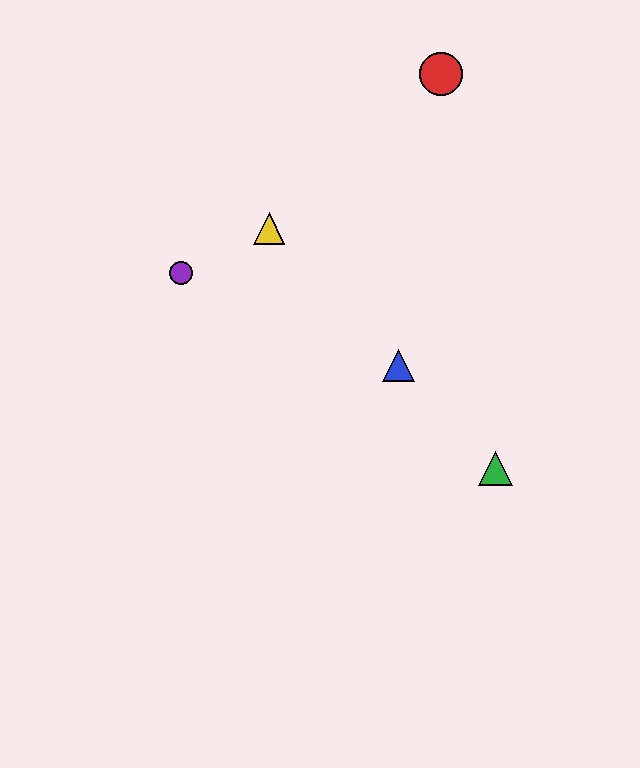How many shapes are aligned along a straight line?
3 shapes (the blue triangle, the green triangle, the yellow triangle) are aligned along a straight line.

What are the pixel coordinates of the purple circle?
The purple circle is at (181, 273).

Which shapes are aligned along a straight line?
The blue triangle, the green triangle, the yellow triangle are aligned along a straight line.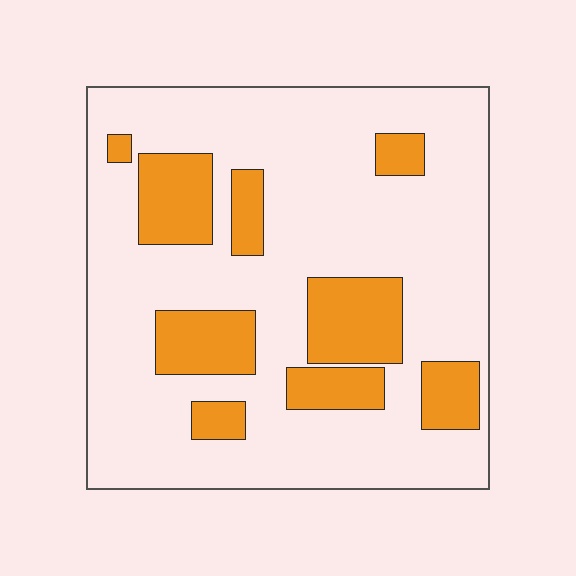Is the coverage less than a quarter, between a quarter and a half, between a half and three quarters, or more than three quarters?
Less than a quarter.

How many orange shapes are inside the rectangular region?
9.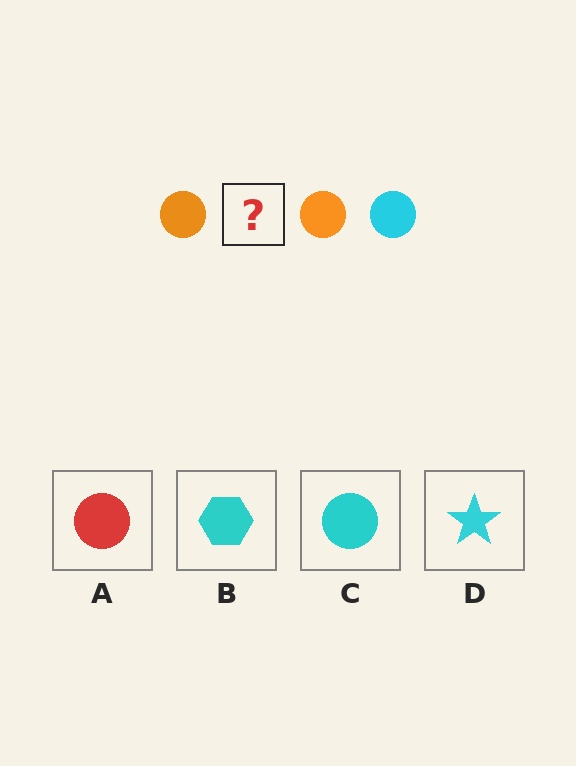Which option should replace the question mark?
Option C.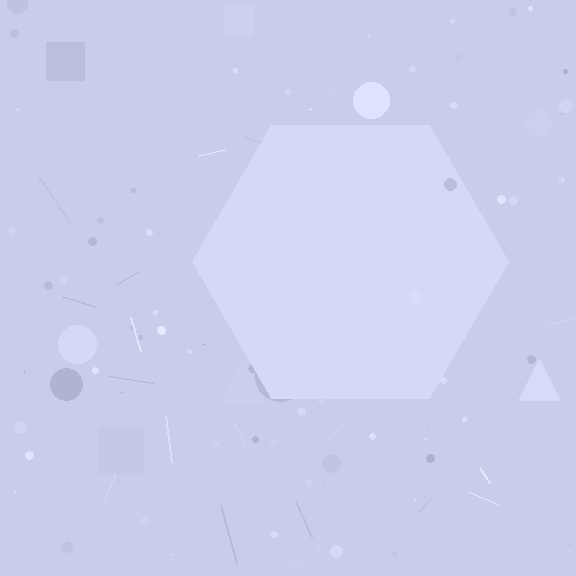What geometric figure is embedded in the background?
A hexagon is embedded in the background.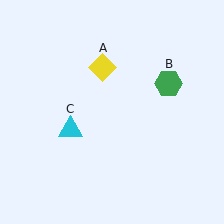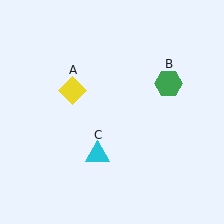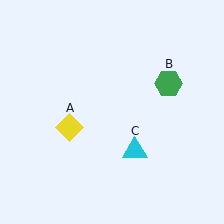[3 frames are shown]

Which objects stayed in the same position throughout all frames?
Green hexagon (object B) remained stationary.